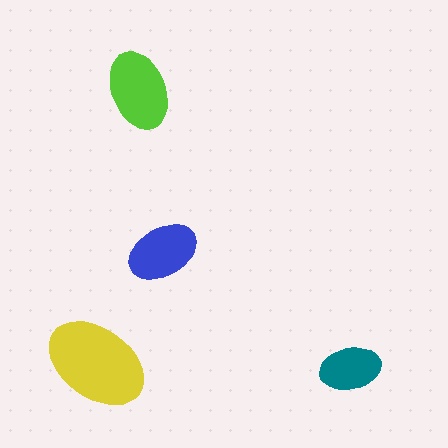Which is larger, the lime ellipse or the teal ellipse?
The lime one.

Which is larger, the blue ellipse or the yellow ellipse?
The yellow one.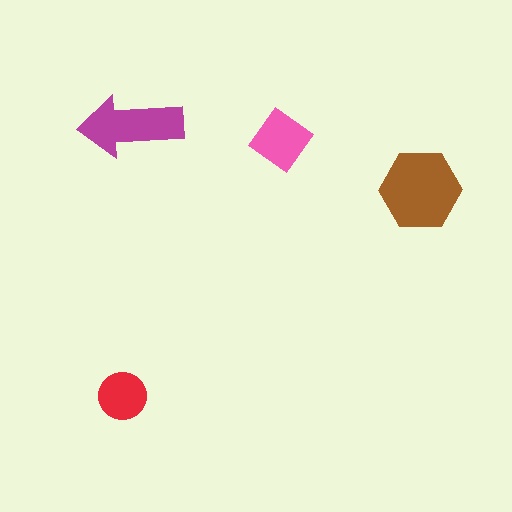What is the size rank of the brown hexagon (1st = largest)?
1st.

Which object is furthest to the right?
The brown hexagon is rightmost.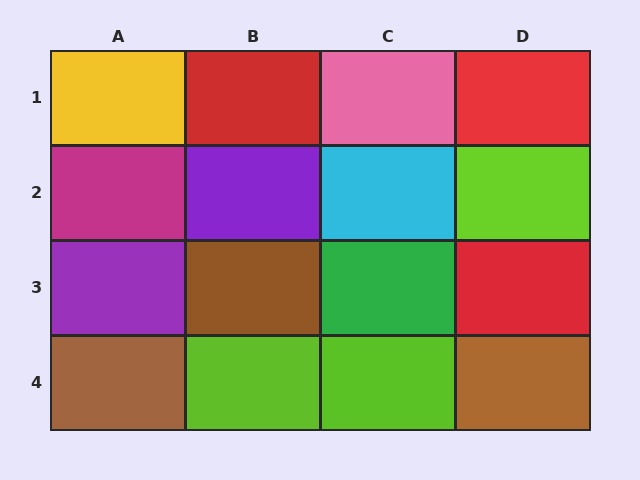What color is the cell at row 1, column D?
Red.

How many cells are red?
3 cells are red.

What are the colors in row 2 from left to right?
Magenta, purple, cyan, lime.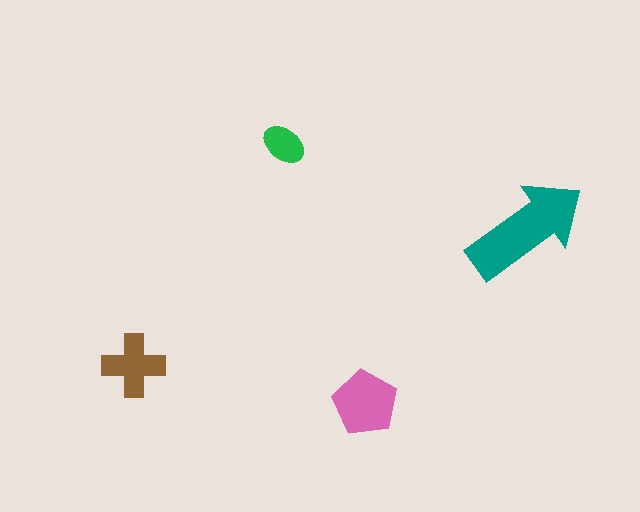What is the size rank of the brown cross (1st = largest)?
3rd.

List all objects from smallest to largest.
The green ellipse, the brown cross, the pink pentagon, the teal arrow.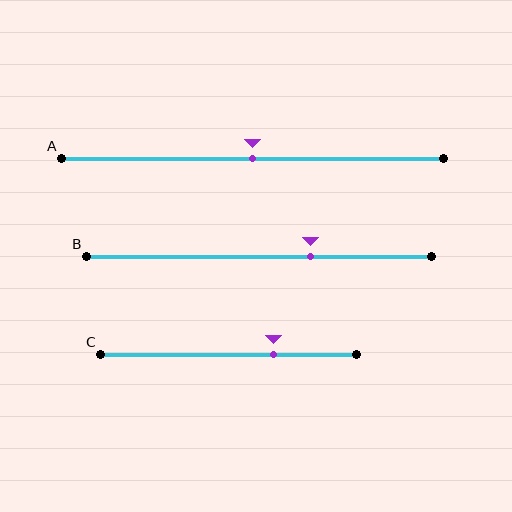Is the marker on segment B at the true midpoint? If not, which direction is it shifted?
No, the marker on segment B is shifted to the right by about 15% of the segment length.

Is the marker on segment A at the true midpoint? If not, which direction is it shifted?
Yes, the marker on segment A is at the true midpoint.